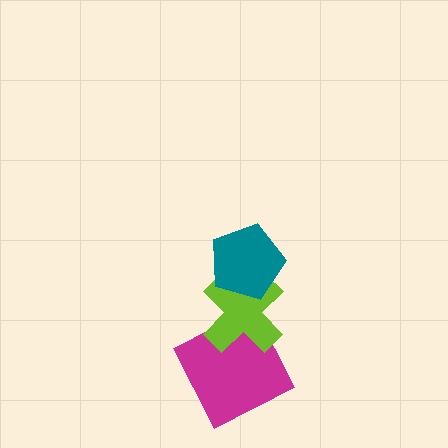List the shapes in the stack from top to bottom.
From top to bottom: the teal pentagon, the lime cross, the magenta square.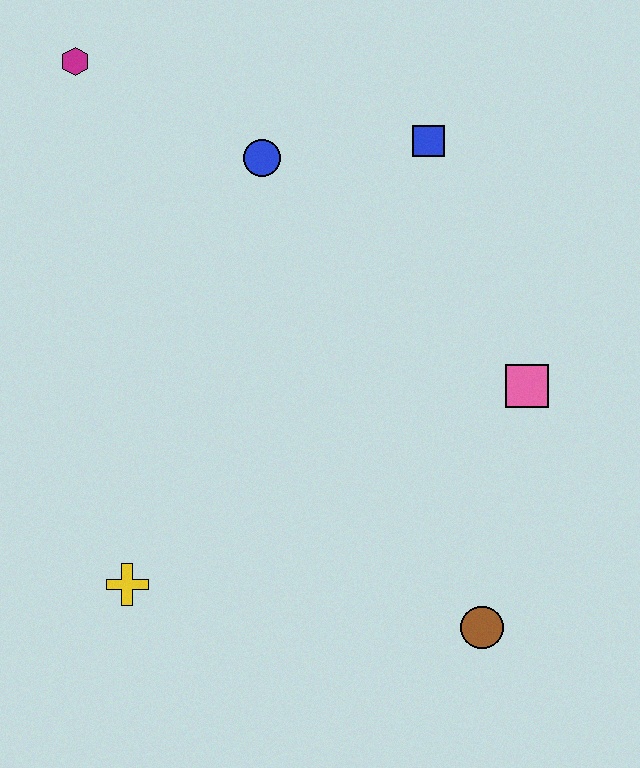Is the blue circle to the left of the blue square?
Yes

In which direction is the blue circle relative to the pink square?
The blue circle is to the left of the pink square.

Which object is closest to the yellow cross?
The brown circle is closest to the yellow cross.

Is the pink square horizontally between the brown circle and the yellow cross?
No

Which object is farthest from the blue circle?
The brown circle is farthest from the blue circle.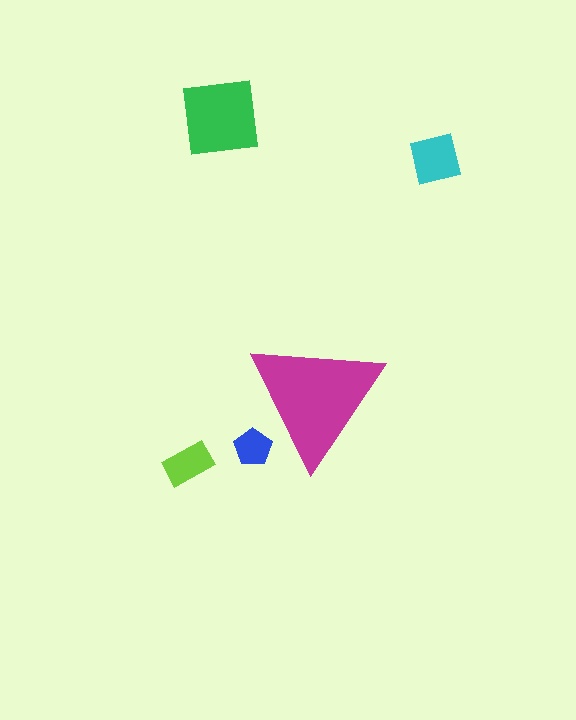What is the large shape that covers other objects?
A magenta triangle.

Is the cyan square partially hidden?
No, the cyan square is fully visible.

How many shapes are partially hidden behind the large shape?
1 shape is partially hidden.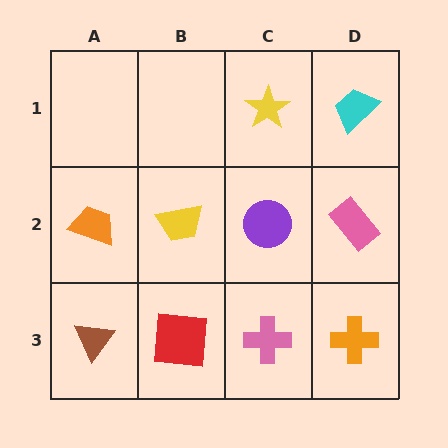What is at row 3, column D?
An orange cross.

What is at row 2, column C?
A purple circle.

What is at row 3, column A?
A brown triangle.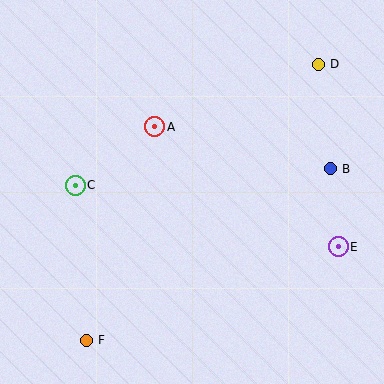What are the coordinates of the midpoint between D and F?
The midpoint between D and F is at (202, 202).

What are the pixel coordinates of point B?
Point B is at (330, 169).